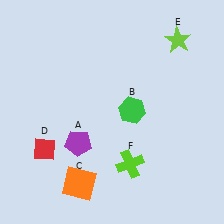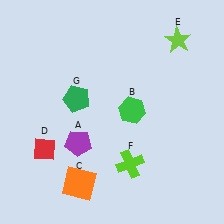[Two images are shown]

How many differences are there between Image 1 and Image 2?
There is 1 difference between the two images.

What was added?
A green pentagon (G) was added in Image 2.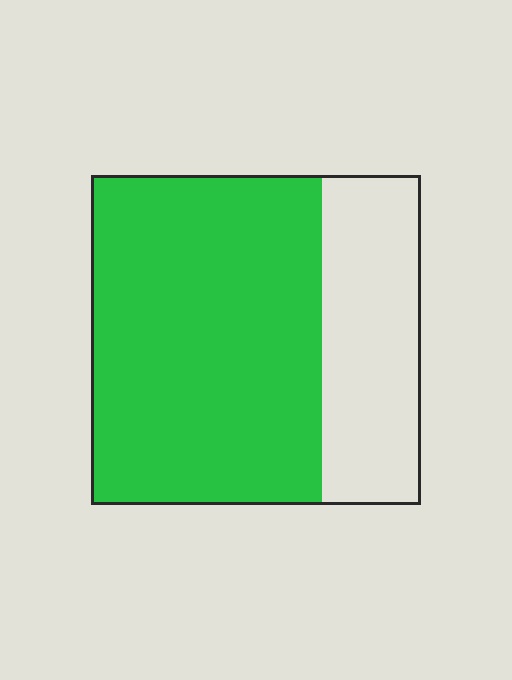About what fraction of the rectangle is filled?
About two thirds (2/3).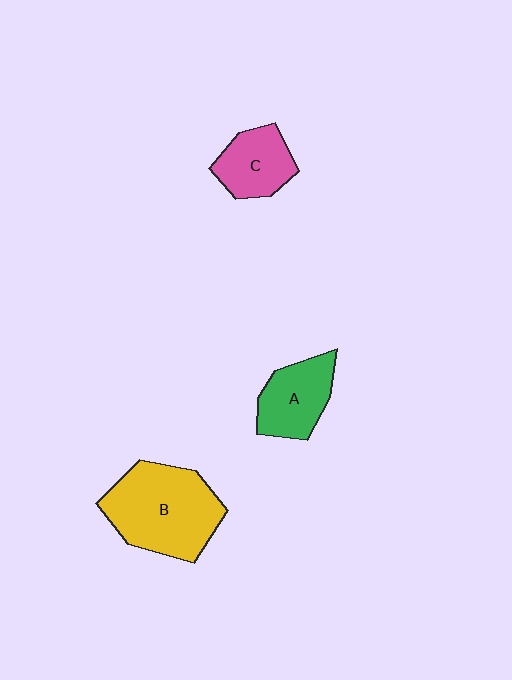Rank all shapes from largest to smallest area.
From largest to smallest: B (yellow), A (green), C (pink).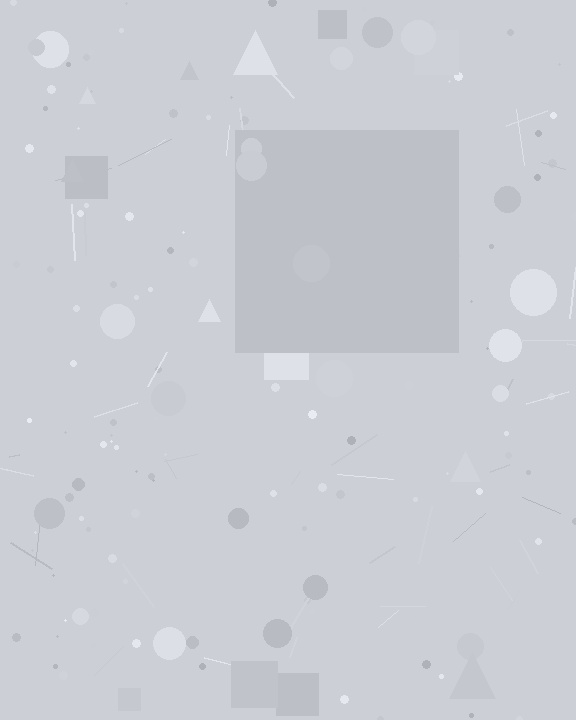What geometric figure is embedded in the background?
A square is embedded in the background.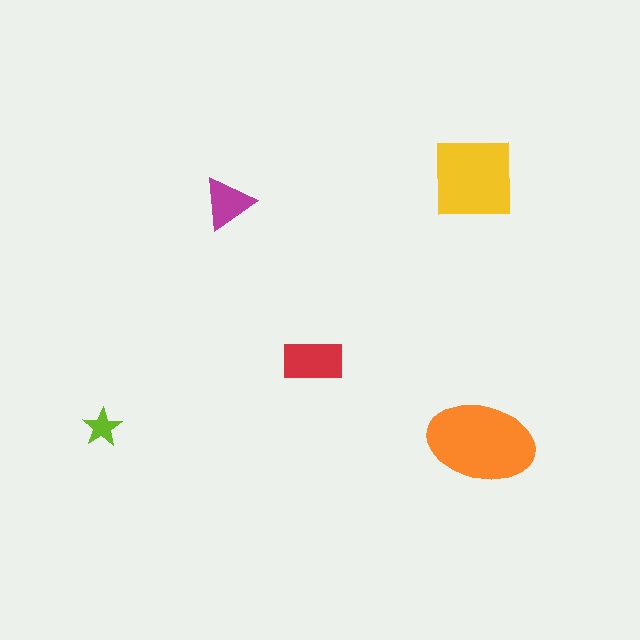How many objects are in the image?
There are 5 objects in the image.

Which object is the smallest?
The lime star.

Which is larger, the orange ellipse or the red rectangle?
The orange ellipse.